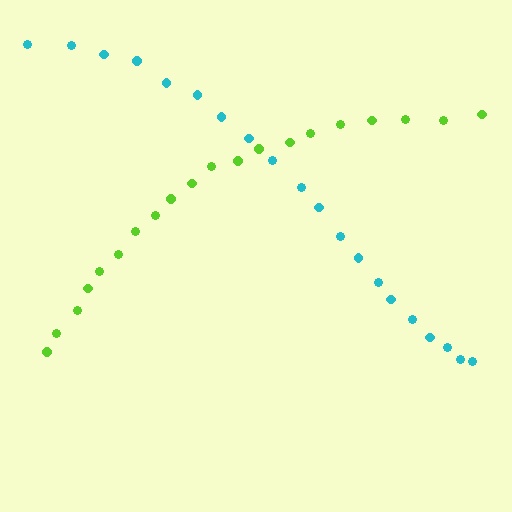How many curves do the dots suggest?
There are 2 distinct paths.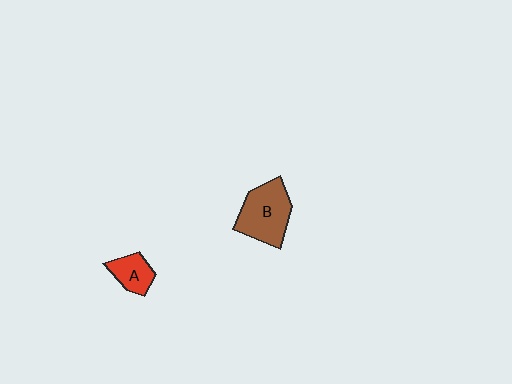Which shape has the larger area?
Shape B (brown).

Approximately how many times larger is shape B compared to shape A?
Approximately 2.0 times.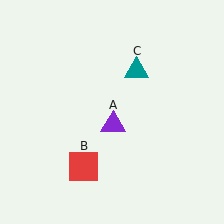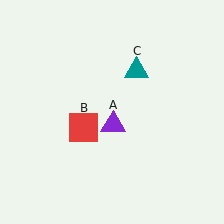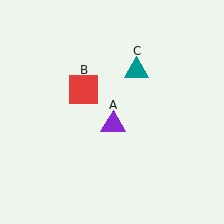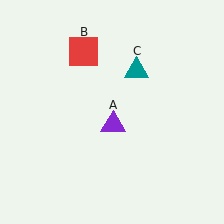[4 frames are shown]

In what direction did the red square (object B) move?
The red square (object B) moved up.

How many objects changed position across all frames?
1 object changed position: red square (object B).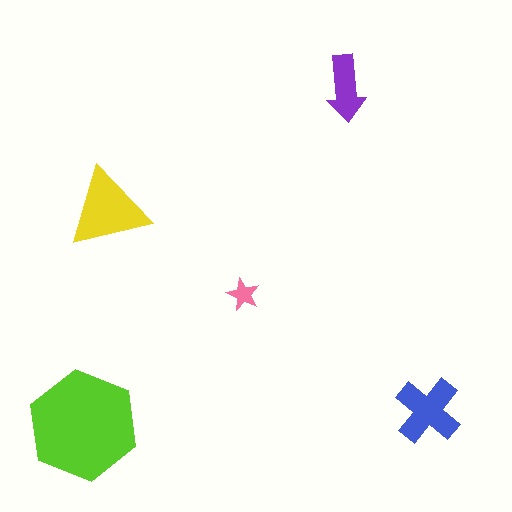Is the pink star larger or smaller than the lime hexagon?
Smaller.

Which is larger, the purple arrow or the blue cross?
The blue cross.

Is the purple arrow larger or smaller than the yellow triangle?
Smaller.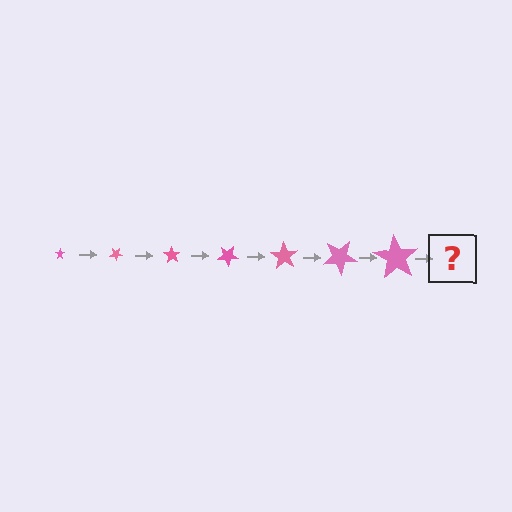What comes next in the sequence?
The next element should be a star, larger than the previous one and rotated 245 degrees from the start.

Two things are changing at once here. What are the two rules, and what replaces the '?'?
The two rules are that the star grows larger each step and it rotates 35 degrees each step. The '?' should be a star, larger than the previous one and rotated 245 degrees from the start.